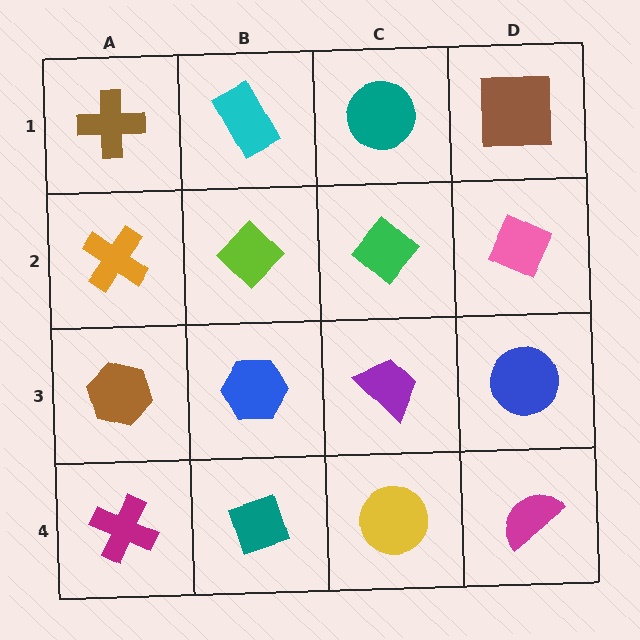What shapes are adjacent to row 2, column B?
A cyan rectangle (row 1, column B), a blue hexagon (row 3, column B), an orange cross (row 2, column A), a green diamond (row 2, column C).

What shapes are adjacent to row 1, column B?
A lime diamond (row 2, column B), a brown cross (row 1, column A), a teal circle (row 1, column C).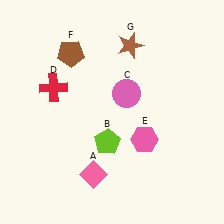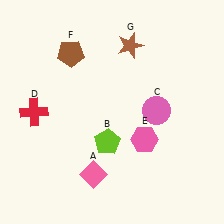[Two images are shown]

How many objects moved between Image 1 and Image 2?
2 objects moved between the two images.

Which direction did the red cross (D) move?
The red cross (D) moved down.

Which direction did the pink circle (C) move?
The pink circle (C) moved right.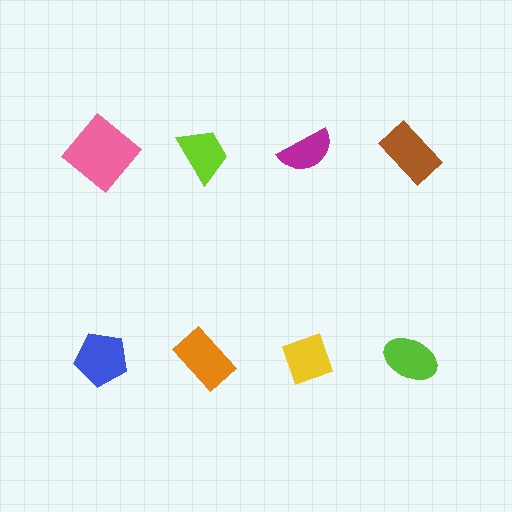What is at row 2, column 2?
An orange rectangle.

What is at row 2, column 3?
A yellow diamond.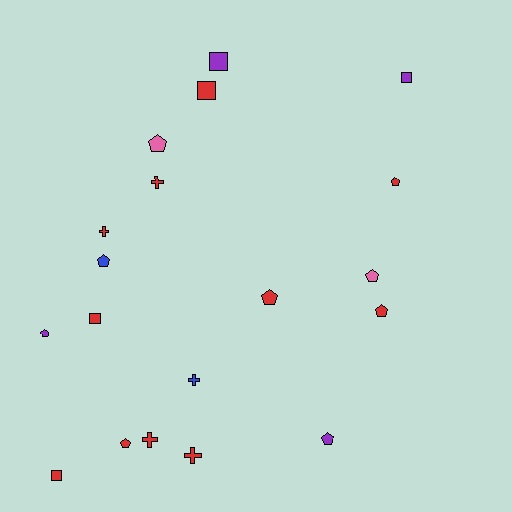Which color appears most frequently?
Red, with 11 objects.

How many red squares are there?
There are 3 red squares.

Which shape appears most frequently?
Pentagon, with 9 objects.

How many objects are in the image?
There are 19 objects.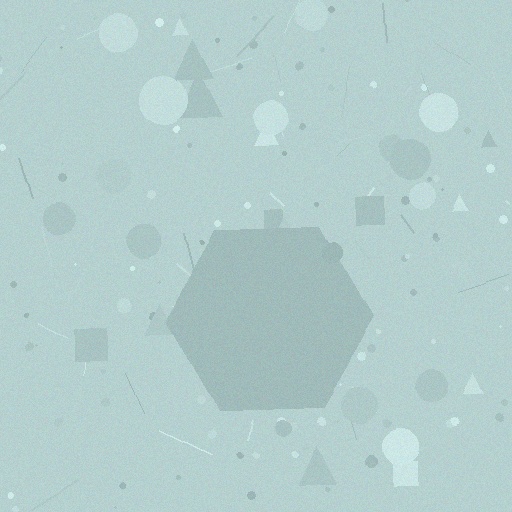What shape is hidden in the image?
A hexagon is hidden in the image.